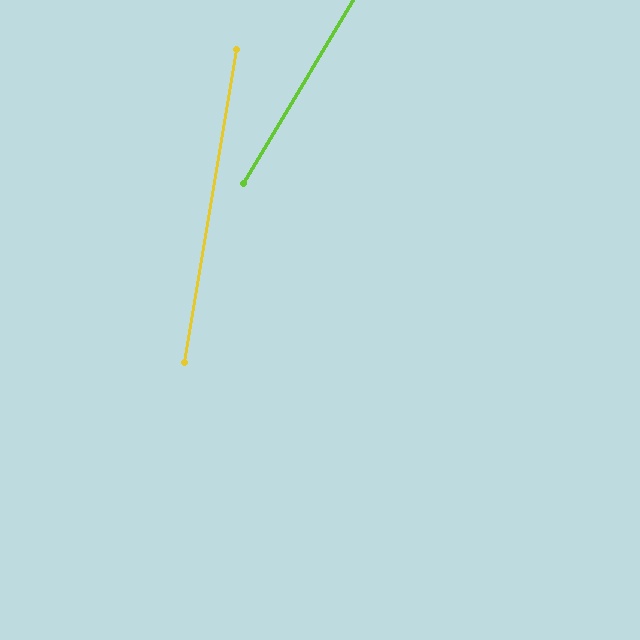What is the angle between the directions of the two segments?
Approximately 21 degrees.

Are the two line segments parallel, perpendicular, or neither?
Neither parallel nor perpendicular — they differ by about 21°.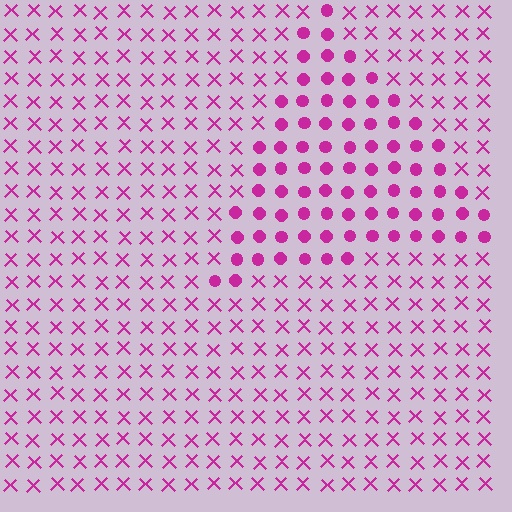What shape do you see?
I see a triangle.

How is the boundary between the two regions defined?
The boundary is defined by a change in element shape: circles inside vs. X marks outside. All elements share the same color and spacing.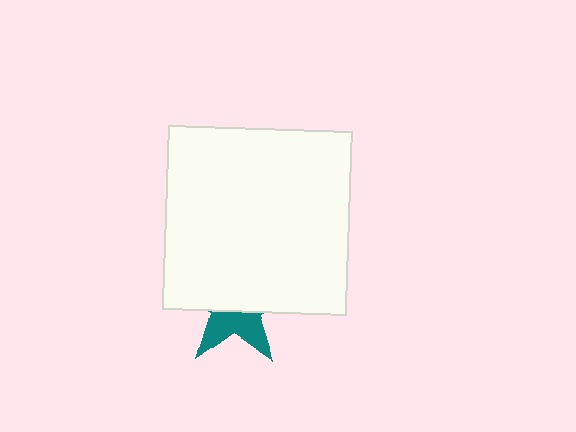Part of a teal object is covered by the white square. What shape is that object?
It is a star.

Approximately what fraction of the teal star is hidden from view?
Roughly 61% of the teal star is hidden behind the white square.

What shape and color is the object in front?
The object in front is a white square.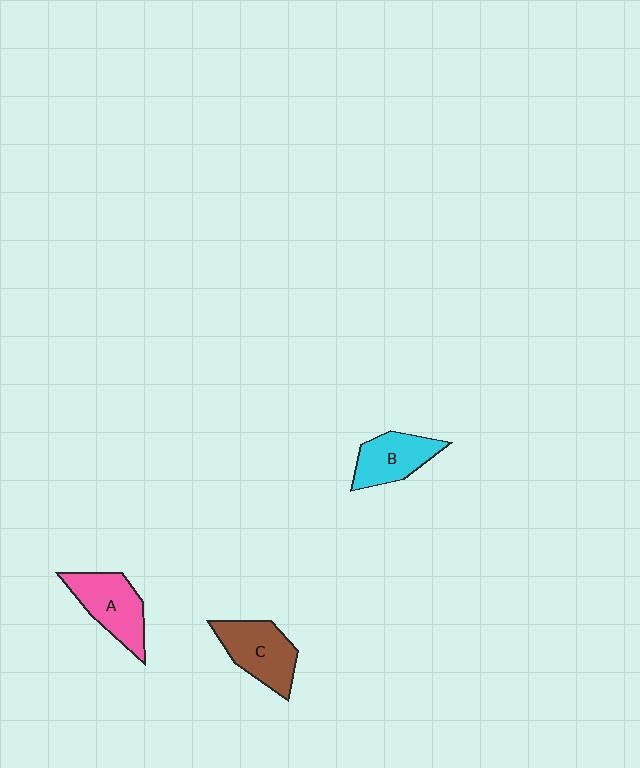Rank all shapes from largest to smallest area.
From largest to smallest: C (brown), A (pink), B (cyan).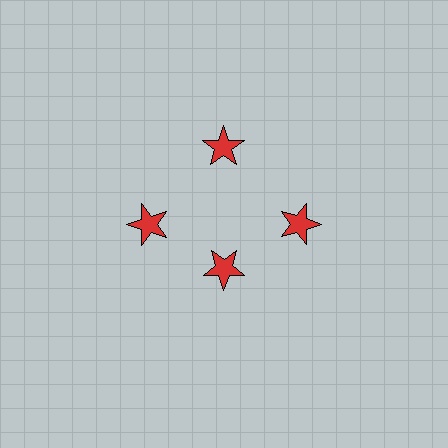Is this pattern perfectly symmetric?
No. The 4 red stars are arranged in a ring, but one element near the 6 o'clock position is pulled inward toward the center, breaking the 4-fold rotational symmetry.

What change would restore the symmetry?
The symmetry would be restored by moving it outward, back onto the ring so that all 4 stars sit at equal angles and equal distance from the center.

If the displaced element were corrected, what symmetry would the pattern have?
It would have 4-fold rotational symmetry — the pattern would map onto itself every 90 degrees.